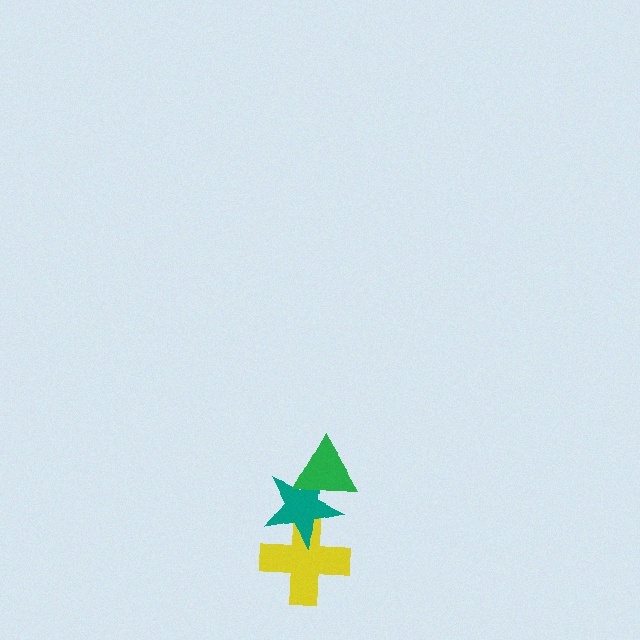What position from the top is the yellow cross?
The yellow cross is 3rd from the top.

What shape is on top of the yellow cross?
The teal star is on top of the yellow cross.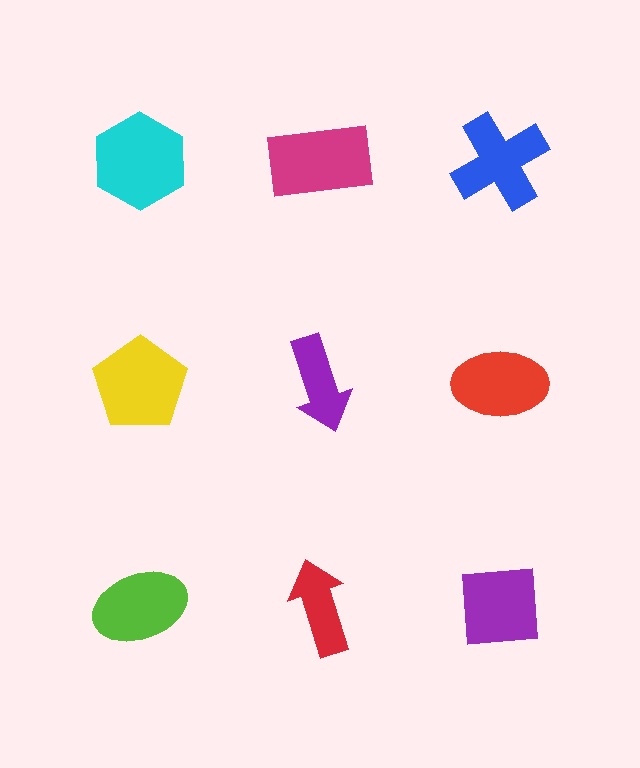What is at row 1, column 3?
A blue cross.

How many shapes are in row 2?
3 shapes.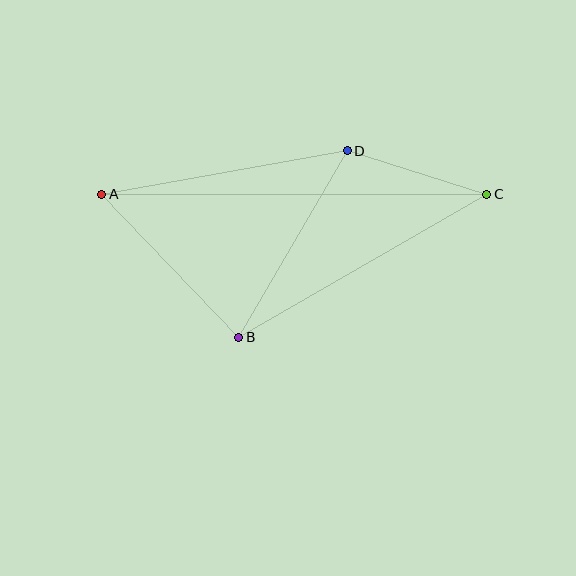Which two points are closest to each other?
Points C and D are closest to each other.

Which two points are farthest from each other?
Points A and C are farthest from each other.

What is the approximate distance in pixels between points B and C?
The distance between B and C is approximately 286 pixels.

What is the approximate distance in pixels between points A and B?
The distance between A and B is approximately 198 pixels.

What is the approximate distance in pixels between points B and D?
The distance between B and D is approximately 215 pixels.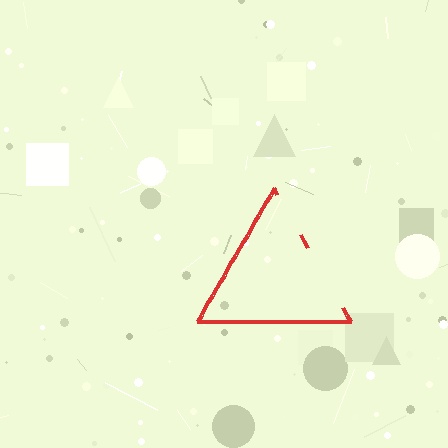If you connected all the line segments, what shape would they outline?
They would outline a triangle.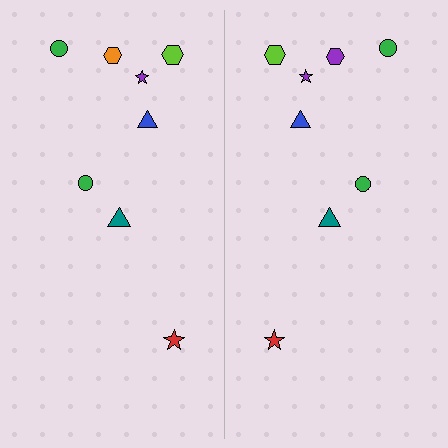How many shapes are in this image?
There are 16 shapes in this image.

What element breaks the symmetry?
The purple hexagon on the right side breaks the symmetry — its mirror counterpart is orange.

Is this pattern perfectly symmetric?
No, the pattern is not perfectly symmetric. The purple hexagon on the right side breaks the symmetry — its mirror counterpart is orange.